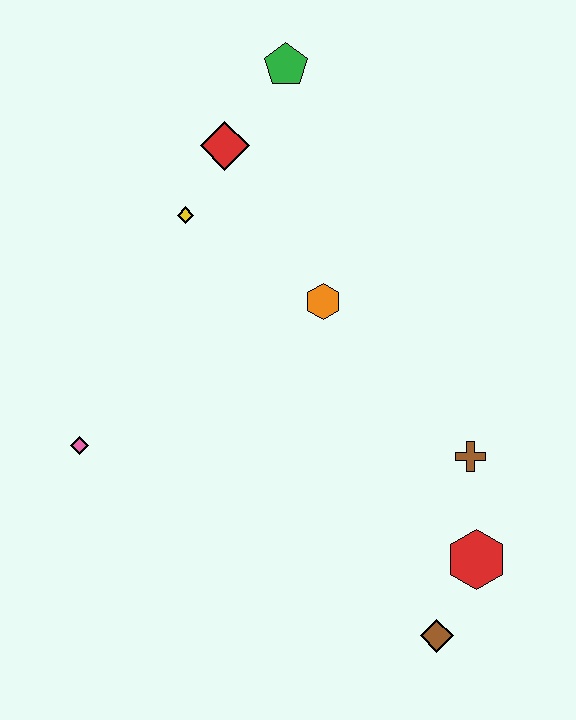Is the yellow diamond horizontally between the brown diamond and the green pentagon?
No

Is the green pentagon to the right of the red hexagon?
No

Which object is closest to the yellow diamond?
The red diamond is closest to the yellow diamond.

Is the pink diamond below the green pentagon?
Yes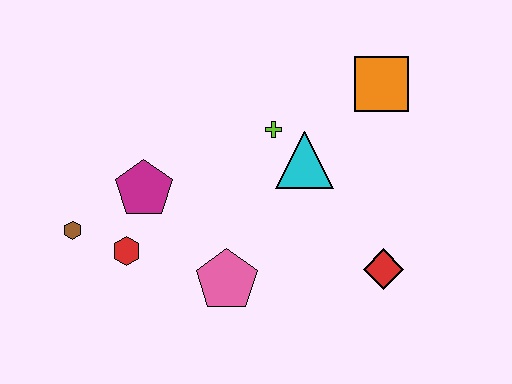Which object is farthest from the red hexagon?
The orange square is farthest from the red hexagon.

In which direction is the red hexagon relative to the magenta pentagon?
The red hexagon is below the magenta pentagon.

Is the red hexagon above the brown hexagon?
No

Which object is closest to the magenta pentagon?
The red hexagon is closest to the magenta pentagon.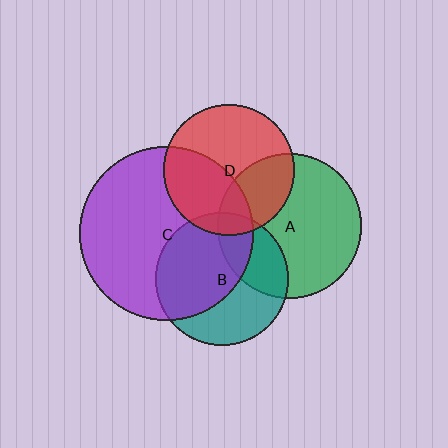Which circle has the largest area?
Circle C (purple).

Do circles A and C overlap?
Yes.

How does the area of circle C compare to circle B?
Approximately 1.7 times.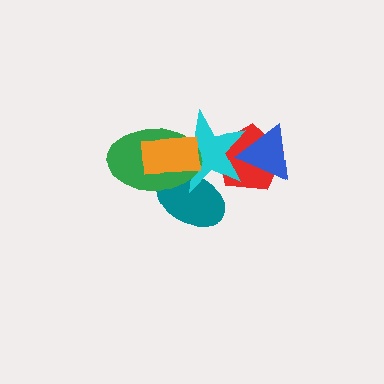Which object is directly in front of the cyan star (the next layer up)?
The blue triangle is directly in front of the cyan star.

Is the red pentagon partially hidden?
Yes, it is partially covered by another shape.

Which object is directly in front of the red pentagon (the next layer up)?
The cyan star is directly in front of the red pentagon.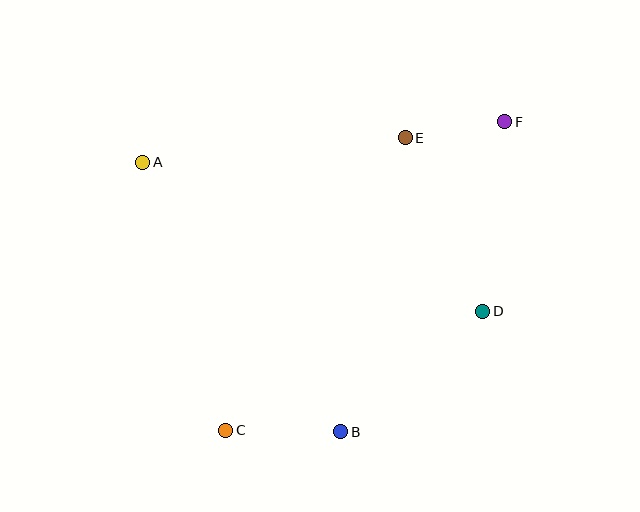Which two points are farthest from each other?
Points C and F are farthest from each other.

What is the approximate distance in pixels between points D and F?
The distance between D and F is approximately 191 pixels.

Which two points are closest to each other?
Points E and F are closest to each other.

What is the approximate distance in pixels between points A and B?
The distance between A and B is approximately 334 pixels.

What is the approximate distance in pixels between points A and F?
The distance between A and F is approximately 364 pixels.